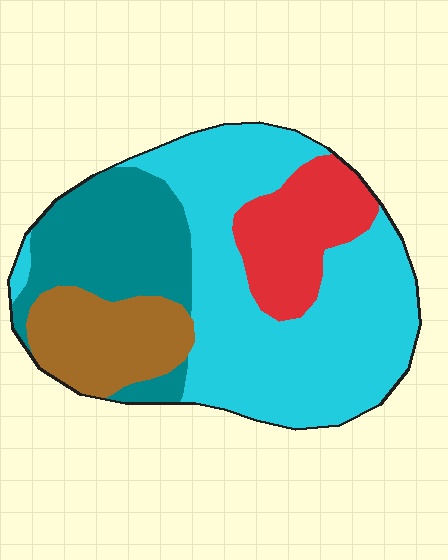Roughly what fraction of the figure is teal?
Teal covers 21% of the figure.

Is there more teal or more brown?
Teal.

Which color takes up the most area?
Cyan, at roughly 50%.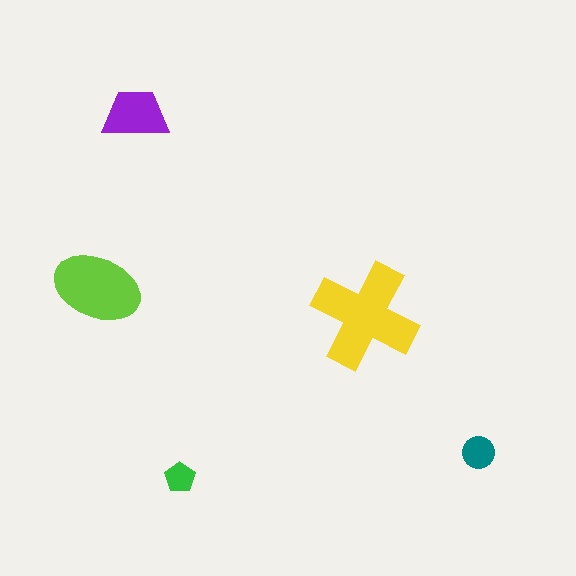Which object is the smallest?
The green pentagon.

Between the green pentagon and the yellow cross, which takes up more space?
The yellow cross.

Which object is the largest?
The yellow cross.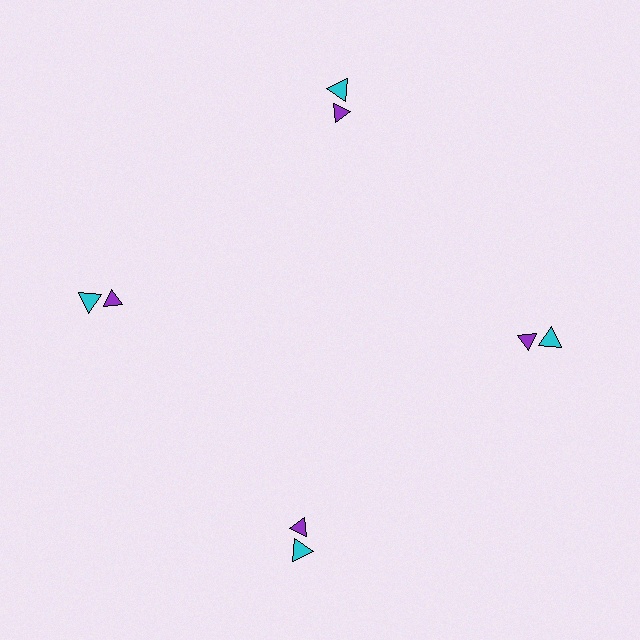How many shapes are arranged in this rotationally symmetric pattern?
There are 8 shapes, arranged in 4 groups of 2.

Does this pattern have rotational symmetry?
Yes, this pattern has 4-fold rotational symmetry. It looks the same after rotating 90 degrees around the center.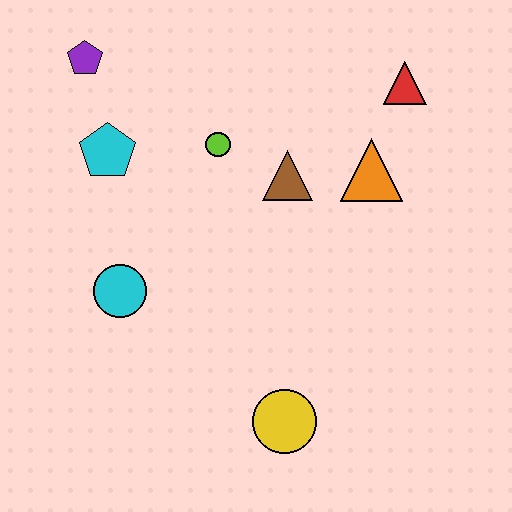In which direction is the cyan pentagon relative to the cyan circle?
The cyan pentagon is above the cyan circle.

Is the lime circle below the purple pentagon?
Yes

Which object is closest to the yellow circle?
The cyan circle is closest to the yellow circle.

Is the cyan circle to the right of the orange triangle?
No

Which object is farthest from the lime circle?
The yellow circle is farthest from the lime circle.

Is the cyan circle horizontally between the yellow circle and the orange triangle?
No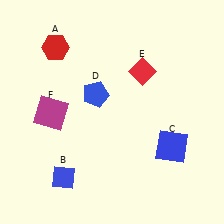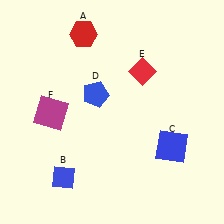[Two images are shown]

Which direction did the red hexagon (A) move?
The red hexagon (A) moved right.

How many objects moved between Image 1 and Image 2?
1 object moved between the two images.